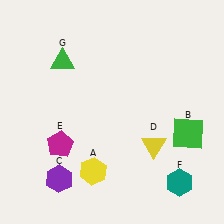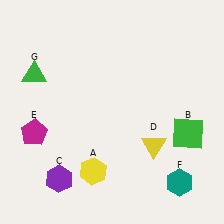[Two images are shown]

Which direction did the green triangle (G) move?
The green triangle (G) moved left.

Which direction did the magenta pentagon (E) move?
The magenta pentagon (E) moved left.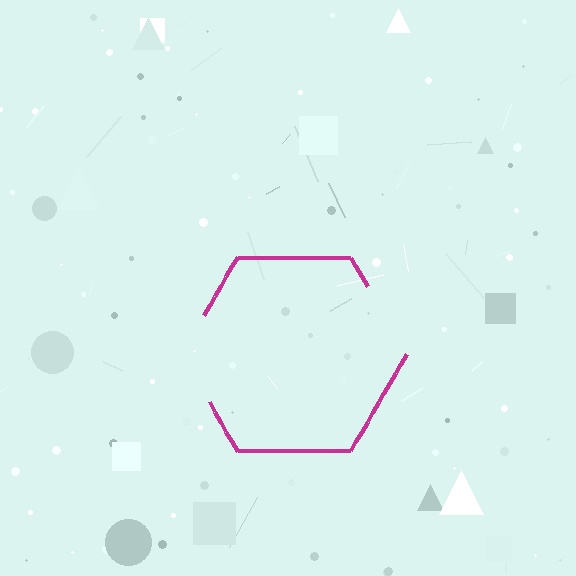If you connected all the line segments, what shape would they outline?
They would outline a hexagon.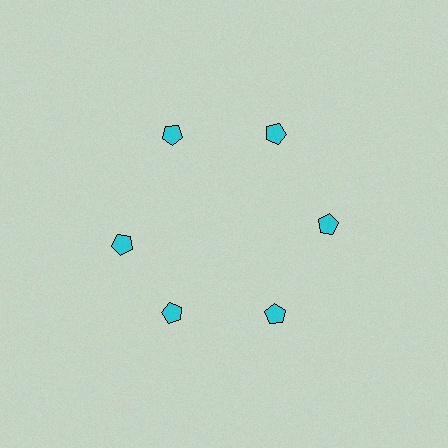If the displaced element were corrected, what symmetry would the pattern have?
It would have 6-fold rotational symmetry — the pattern would map onto itself every 60 degrees.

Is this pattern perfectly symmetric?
No. The 6 cyan pentagons are arranged in a ring, but one element near the 9 o'clock position is rotated out of alignment along the ring, breaking the 6-fold rotational symmetry.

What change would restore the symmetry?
The symmetry would be restored by rotating it back into even spacing with its neighbors so that all 6 pentagons sit at equal angles and equal distance from the center.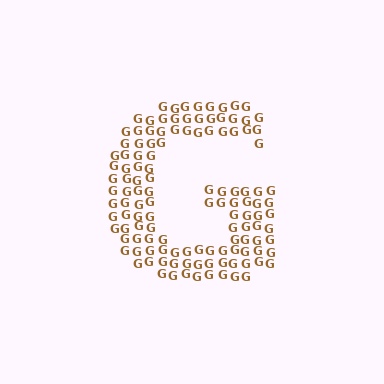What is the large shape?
The large shape is the letter G.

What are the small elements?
The small elements are letter G's.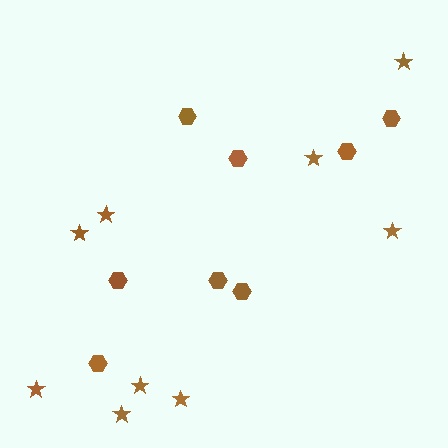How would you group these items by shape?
There are 2 groups: one group of hexagons (8) and one group of stars (9).